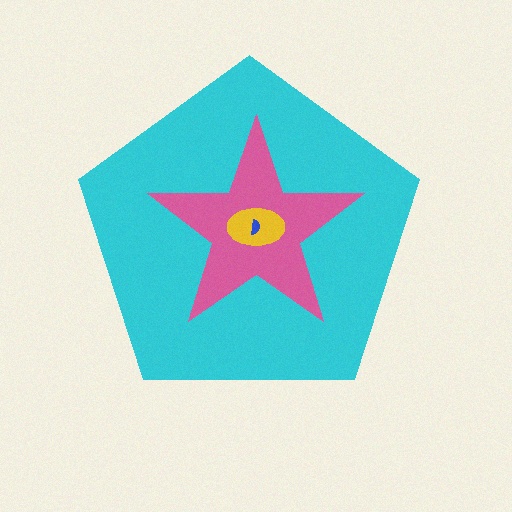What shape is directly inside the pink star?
The yellow ellipse.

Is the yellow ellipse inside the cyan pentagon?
Yes.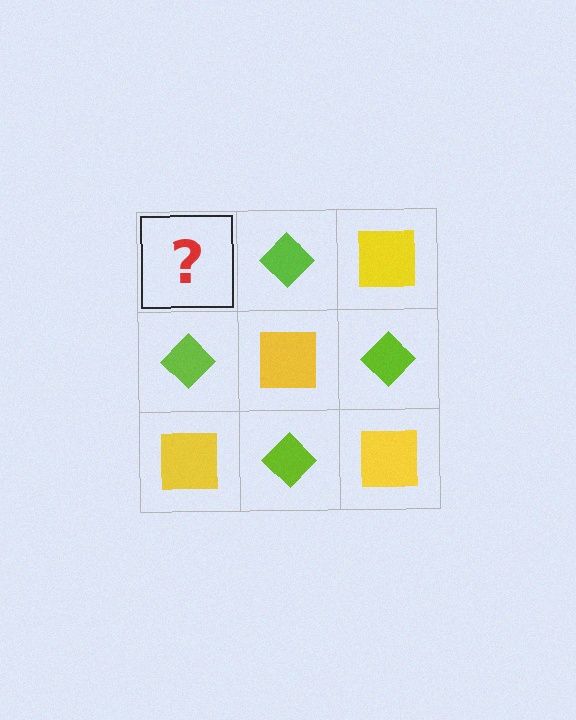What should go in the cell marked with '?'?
The missing cell should contain a yellow square.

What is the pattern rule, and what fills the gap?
The rule is that it alternates yellow square and lime diamond in a checkerboard pattern. The gap should be filled with a yellow square.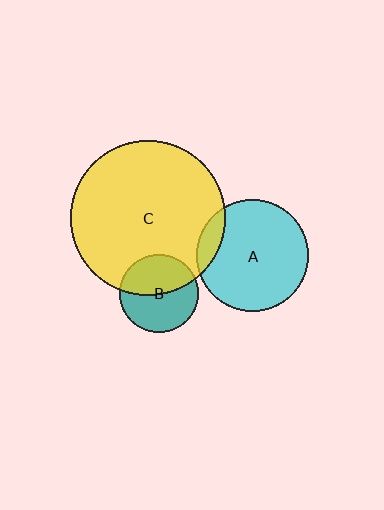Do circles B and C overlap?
Yes.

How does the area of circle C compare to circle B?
Approximately 3.9 times.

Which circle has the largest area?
Circle C (yellow).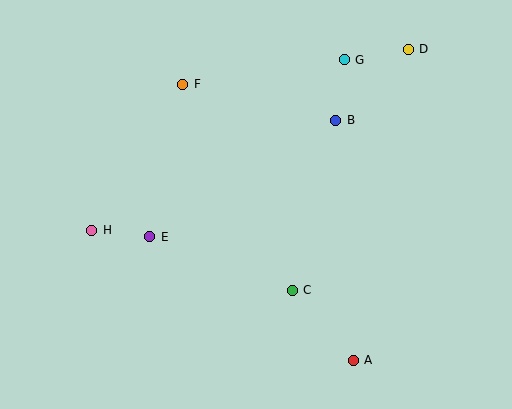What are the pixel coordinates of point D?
Point D is at (408, 49).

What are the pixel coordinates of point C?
Point C is at (292, 290).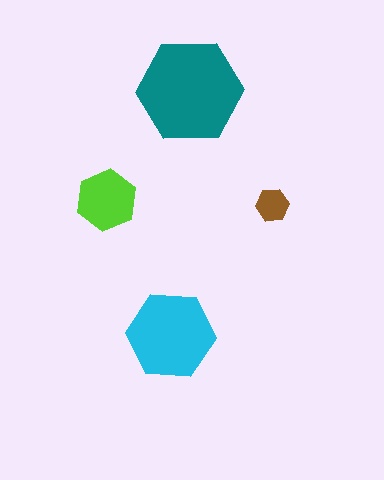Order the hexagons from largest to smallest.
the teal one, the cyan one, the lime one, the brown one.